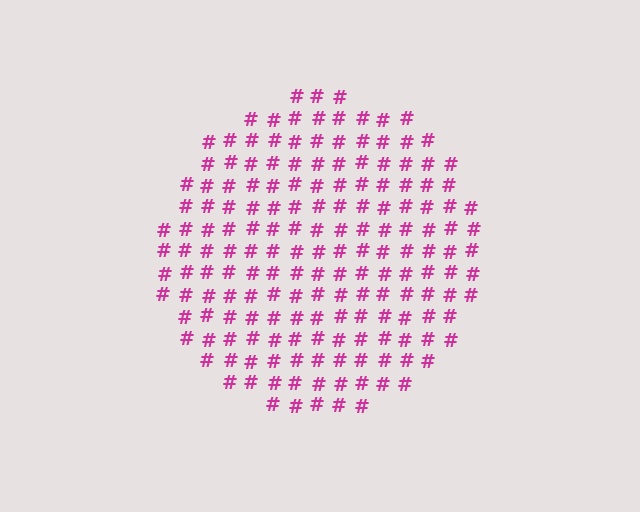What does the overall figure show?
The overall figure shows a circle.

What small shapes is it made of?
It is made of small hash symbols.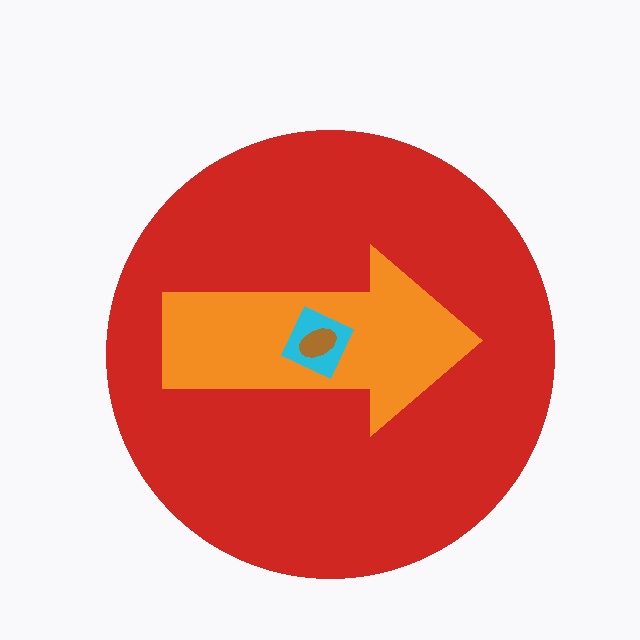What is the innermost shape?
The brown ellipse.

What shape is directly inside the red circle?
The orange arrow.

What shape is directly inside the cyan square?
The brown ellipse.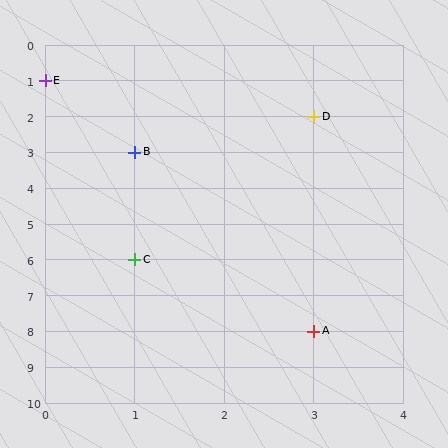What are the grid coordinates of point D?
Point D is at grid coordinates (3, 2).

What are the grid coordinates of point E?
Point E is at grid coordinates (0, 1).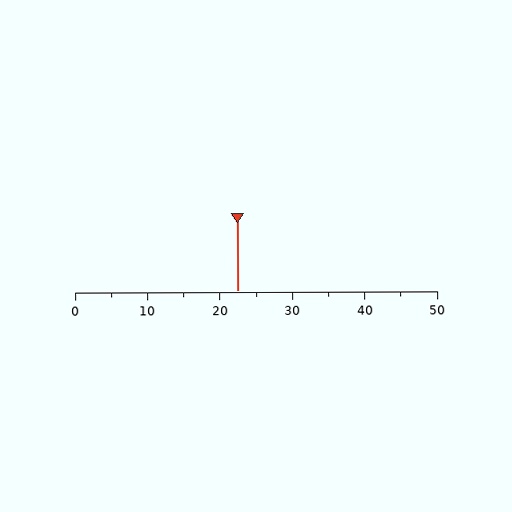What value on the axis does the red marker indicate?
The marker indicates approximately 22.5.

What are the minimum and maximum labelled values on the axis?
The axis runs from 0 to 50.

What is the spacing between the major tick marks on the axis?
The major ticks are spaced 10 apart.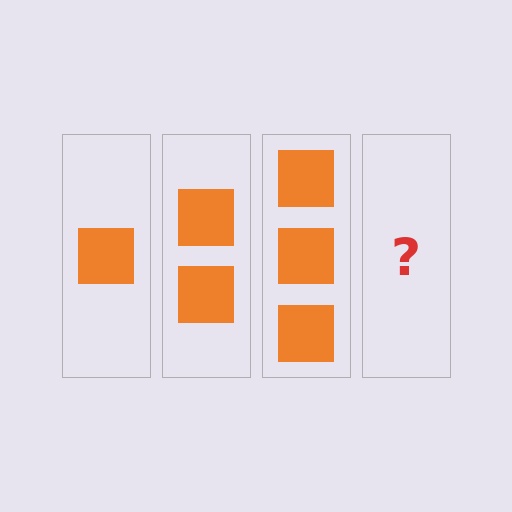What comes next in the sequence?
The next element should be 4 squares.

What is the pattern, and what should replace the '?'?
The pattern is that each step adds one more square. The '?' should be 4 squares.